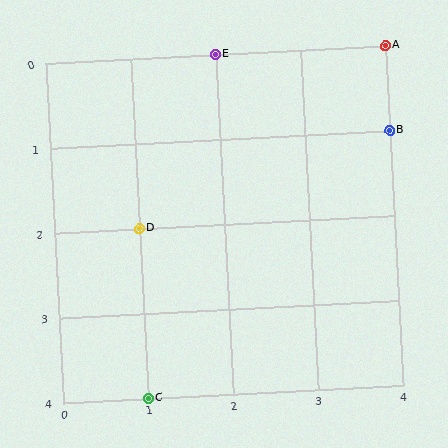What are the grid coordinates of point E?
Point E is at grid coordinates (2, 0).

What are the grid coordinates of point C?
Point C is at grid coordinates (1, 4).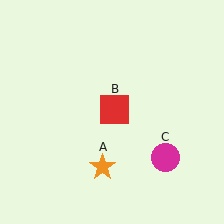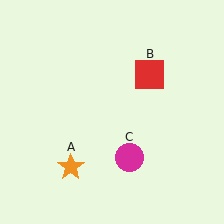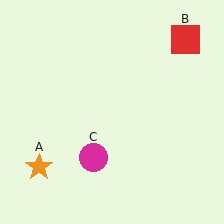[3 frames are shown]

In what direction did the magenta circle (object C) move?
The magenta circle (object C) moved left.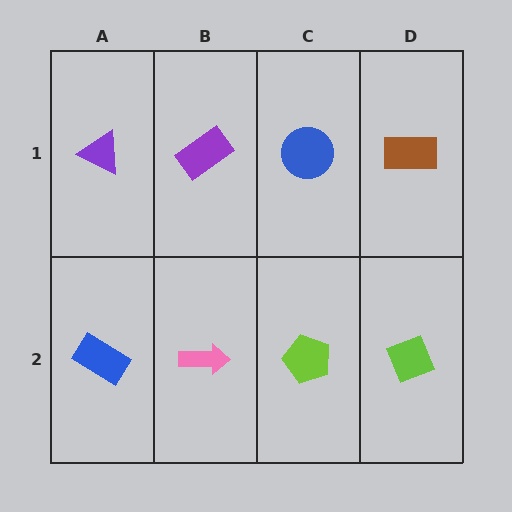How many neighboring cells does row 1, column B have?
3.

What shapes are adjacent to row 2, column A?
A purple triangle (row 1, column A), a pink arrow (row 2, column B).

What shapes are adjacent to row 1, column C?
A lime pentagon (row 2, column C), a purple rectangle (row 1, column B), a brown rectangle (row 1, column D).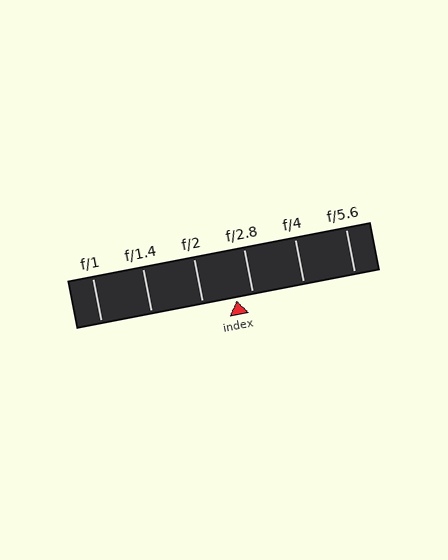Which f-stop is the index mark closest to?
The index mark is closest to f/2.8.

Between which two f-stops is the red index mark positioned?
The index mark is between f/2 and f/2.8.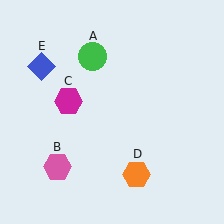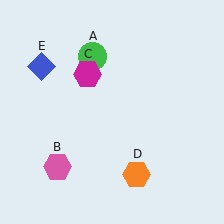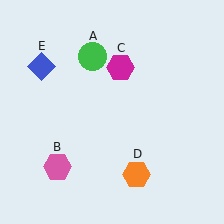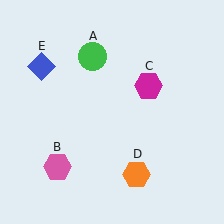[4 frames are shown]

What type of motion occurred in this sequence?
The magenta hexagon (object C) rotated clockwise around the center of the scene.